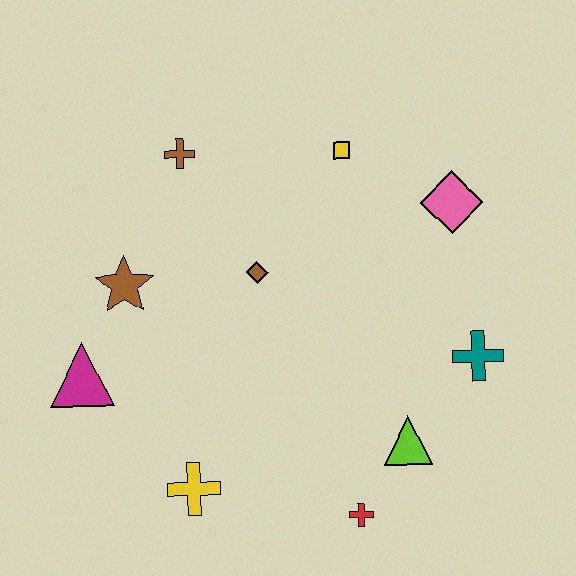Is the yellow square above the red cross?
Yes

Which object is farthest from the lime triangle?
The brown cross is farthest from the lime triangle.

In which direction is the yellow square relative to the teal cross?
The yellow square is above the teal cross.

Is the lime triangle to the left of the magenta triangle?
No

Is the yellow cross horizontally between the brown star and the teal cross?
Yes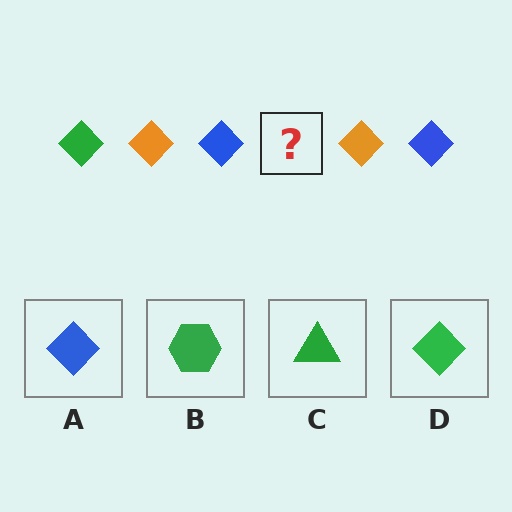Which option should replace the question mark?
Option D.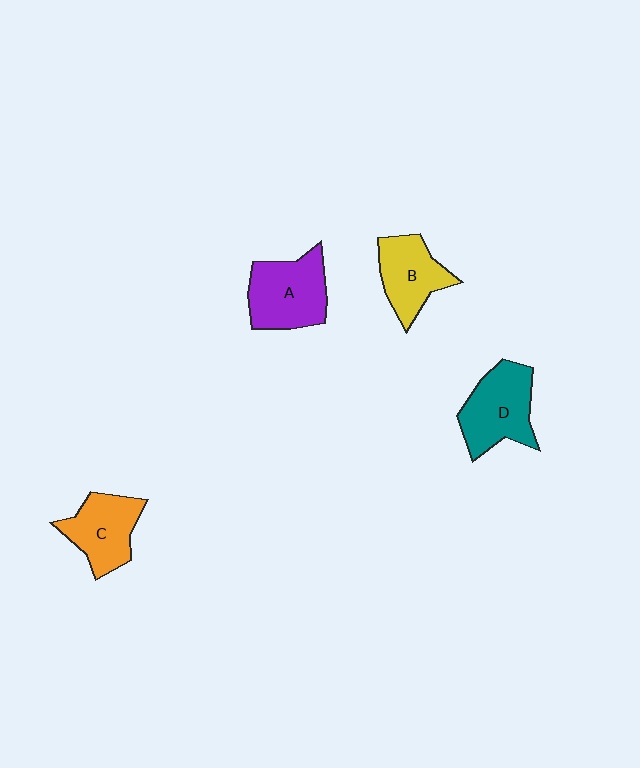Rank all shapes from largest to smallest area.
From largest to smallest: A (purple), D (teal), C (orange), B (yellow).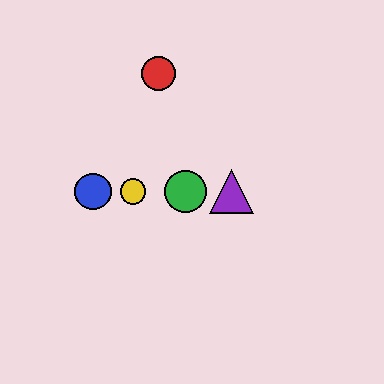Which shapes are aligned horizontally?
The blue circle, the green circle, the yellow circle, the purple triangle are aligned horizontally.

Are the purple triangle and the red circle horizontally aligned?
No, the purple triangle is at y≈191 and the red circle is at y≈73.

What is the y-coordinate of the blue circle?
The blue circle is at y≈191.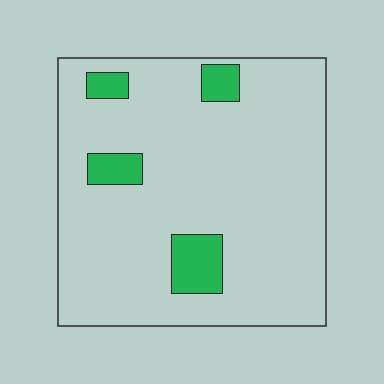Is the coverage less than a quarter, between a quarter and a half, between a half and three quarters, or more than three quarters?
Less than a quarter.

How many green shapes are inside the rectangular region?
4.